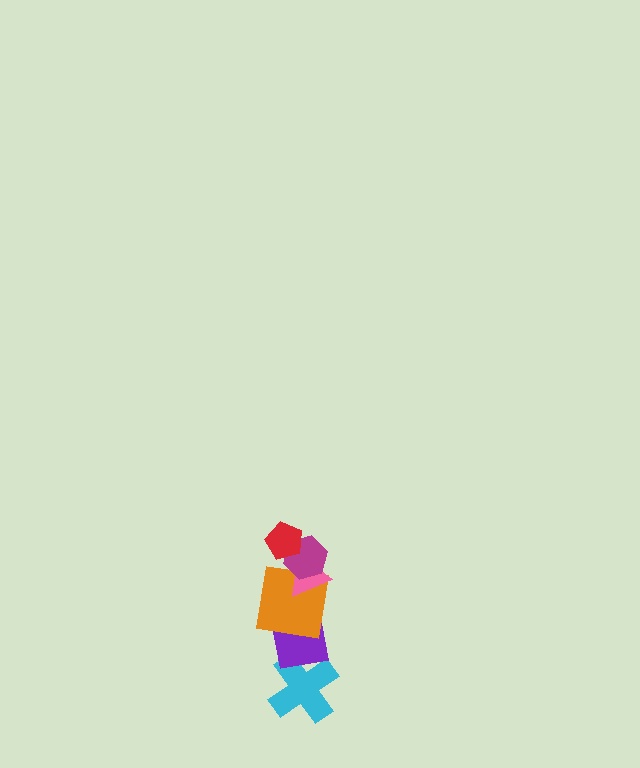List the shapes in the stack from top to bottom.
From top to bottom: the red pentagon, the magenta hexagon, the pink triangle, the orange square, the purple square, the cyan cross.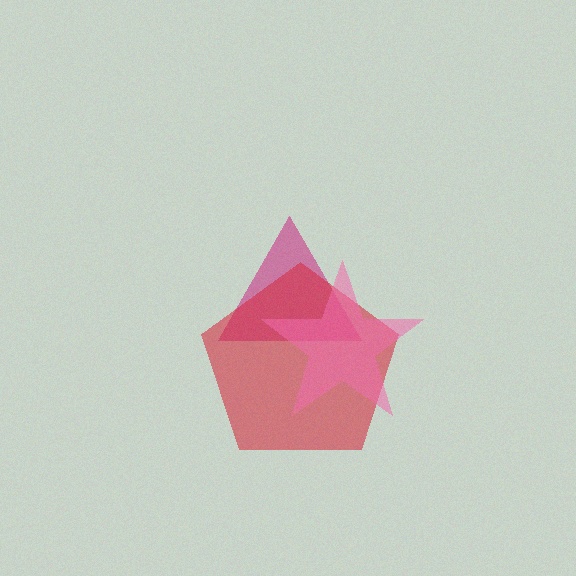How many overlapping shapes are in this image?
There are 3 overlapping shapes in the image.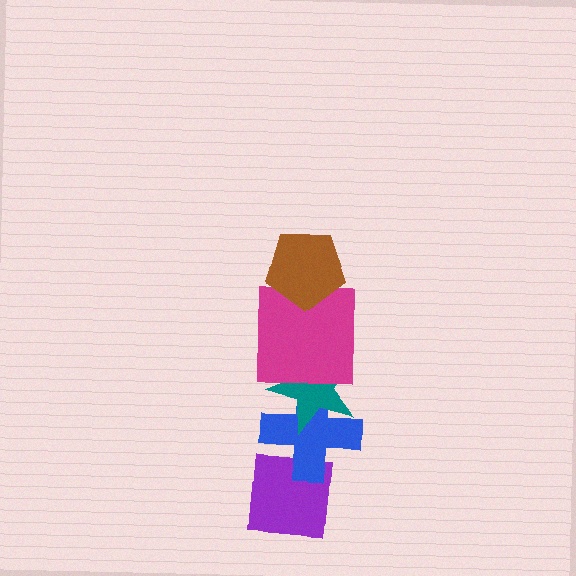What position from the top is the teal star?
The teal star is 3rd from the top.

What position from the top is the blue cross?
The blue cross is 4th from the top.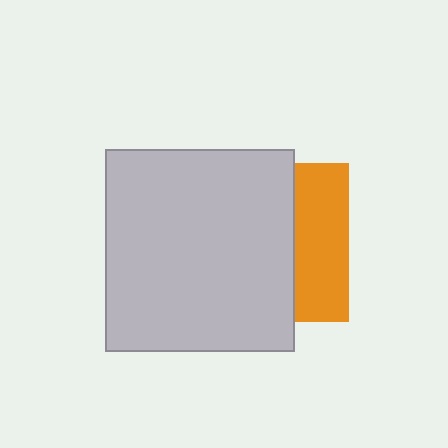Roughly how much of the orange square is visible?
A small part of it is visible (roughly 34%).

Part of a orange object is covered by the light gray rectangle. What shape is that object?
It is a square.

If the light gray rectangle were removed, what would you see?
You would see the complete orange square.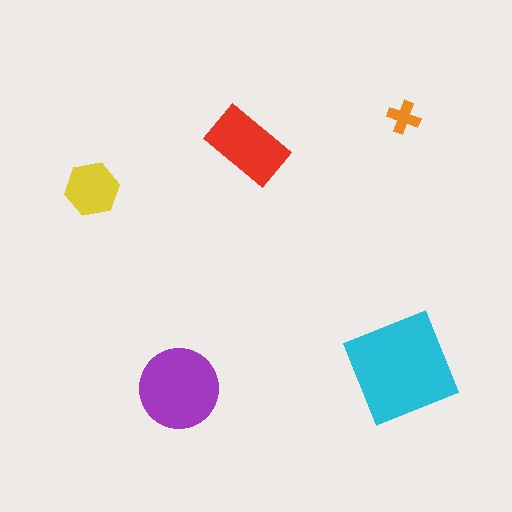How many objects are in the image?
There are 5 objects in the image.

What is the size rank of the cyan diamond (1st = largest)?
1st.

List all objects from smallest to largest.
The orange cross, the yellow hexagon, the red rectangle, the purple circle, the cyan diamond.